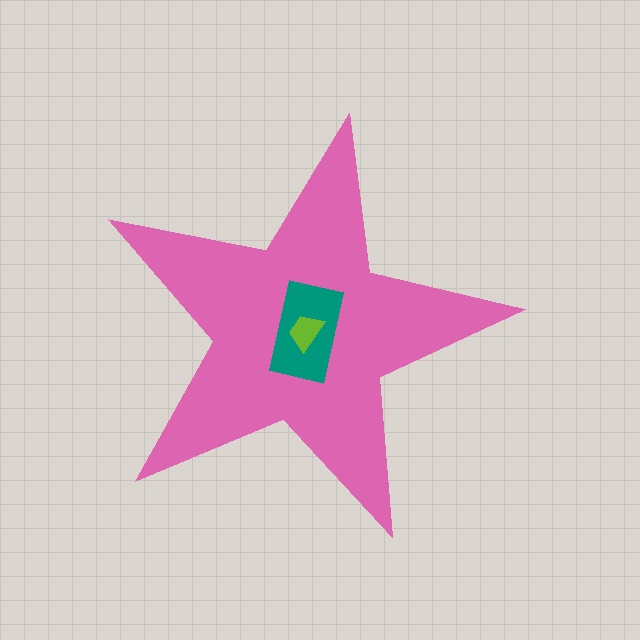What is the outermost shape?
The pink star.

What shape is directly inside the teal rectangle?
The lime trapezoid.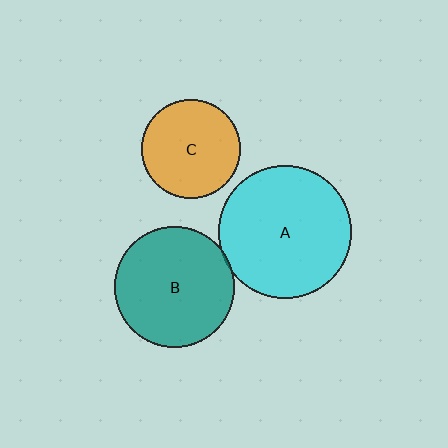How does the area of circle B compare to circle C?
Approximately 1.5 times.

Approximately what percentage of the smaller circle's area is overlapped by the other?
Approximately 5%.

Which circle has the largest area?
Circle A (cyan).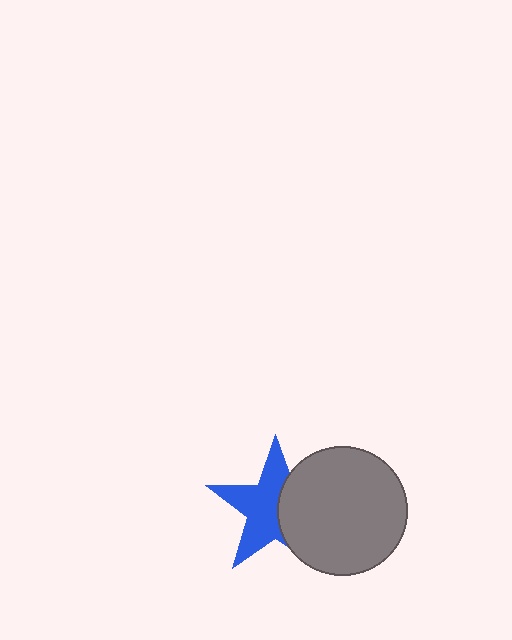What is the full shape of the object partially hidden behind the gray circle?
The partially hidden object is a blue star.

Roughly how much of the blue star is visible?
About half of it is visible (roughly 59%).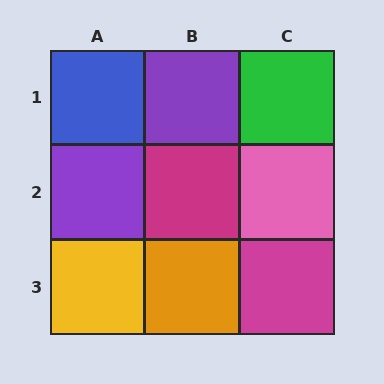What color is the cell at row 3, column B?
Orange.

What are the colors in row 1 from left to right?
Blue, purple, green.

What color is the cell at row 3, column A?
Yellow.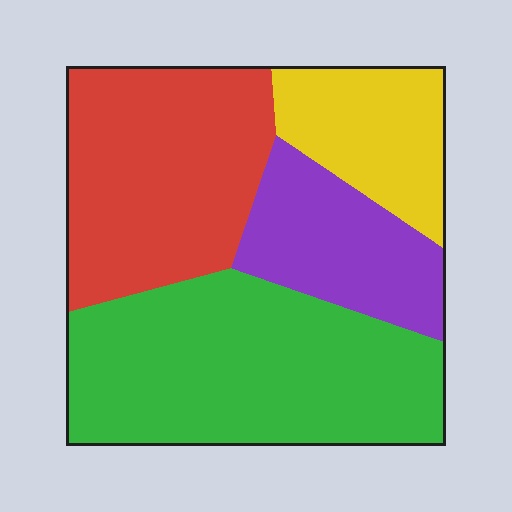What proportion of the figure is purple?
Purple takes up about one sixth (1/6) of the figure.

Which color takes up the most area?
Green, at roughly 40%.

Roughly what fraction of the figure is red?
Red takes up about one third (1/3) of the figure.